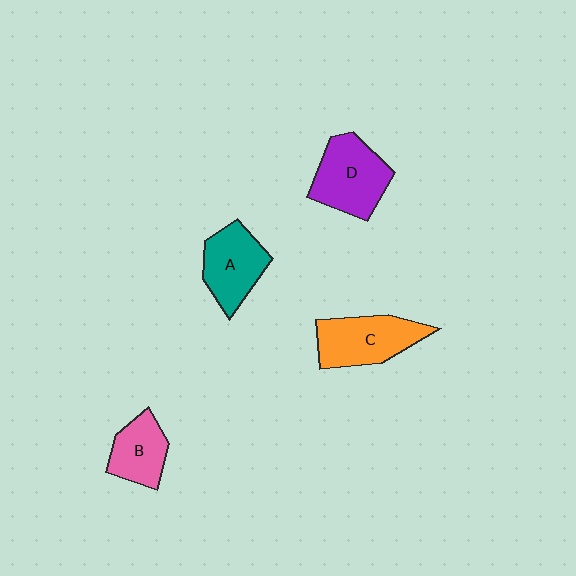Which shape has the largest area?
Shape D (purple).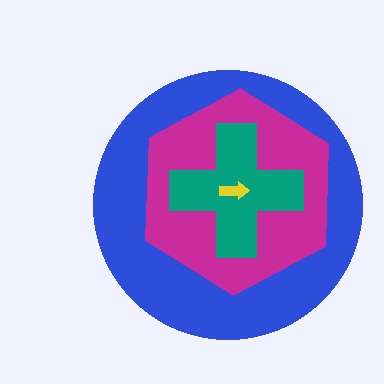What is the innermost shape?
The yellow arrow.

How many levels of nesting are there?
4.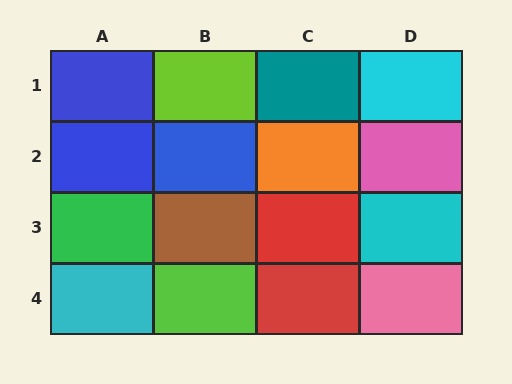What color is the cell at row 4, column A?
Cyan.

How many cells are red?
2 cells are red.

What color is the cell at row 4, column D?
Pink.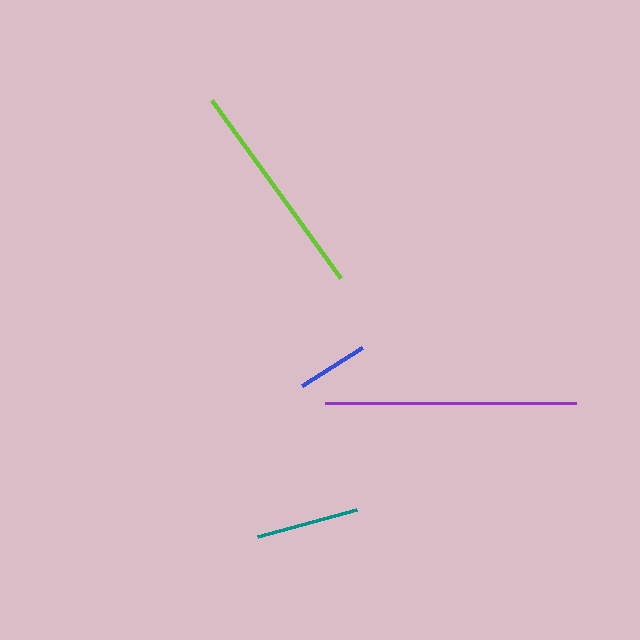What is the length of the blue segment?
The blue segment is approximately 71 pixels long.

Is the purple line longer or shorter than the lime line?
The purple line is longer than the lime line.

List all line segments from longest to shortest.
From longest to shortest: purple, lime, teal, blue.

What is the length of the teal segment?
The teal segment is approximately 103 pixels long.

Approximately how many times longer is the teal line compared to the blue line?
The teal line is approximately 1.4 times the length of the blue line.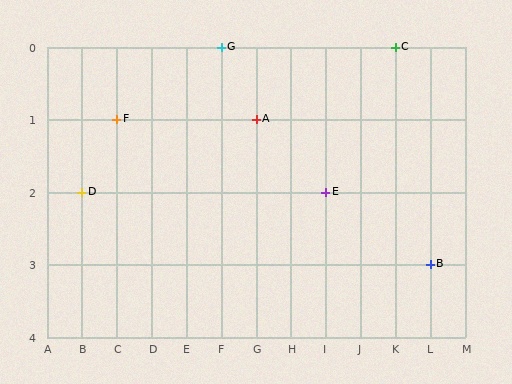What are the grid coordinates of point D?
Point D is at grid coordinates (B, 2).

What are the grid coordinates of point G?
Point G is at grid coordinates (F, 0).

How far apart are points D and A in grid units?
Points D and A are 5 columns and 1 row apart (about 5.1 grid units diagonally).